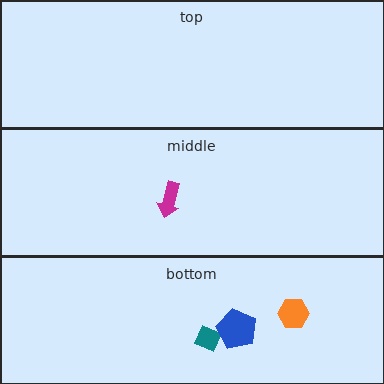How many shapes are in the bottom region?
3.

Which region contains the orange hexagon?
The bottom region.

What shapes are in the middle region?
The magenta arrow.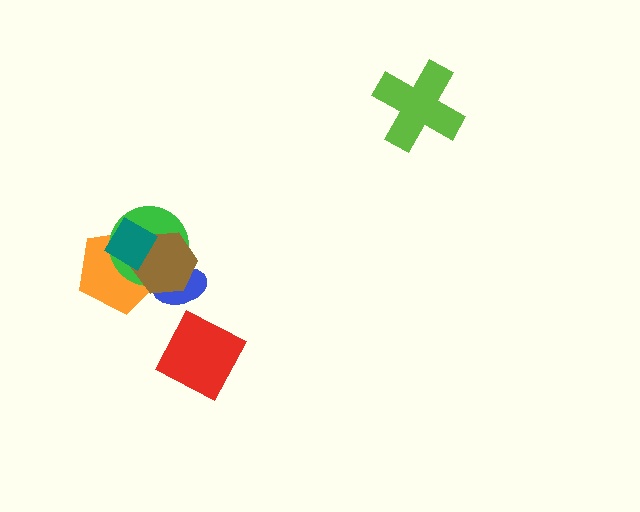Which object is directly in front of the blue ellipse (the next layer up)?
The green circle is directly in front of the blue ellipse.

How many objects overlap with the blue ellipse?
3 objects overlap with the blue ellipse.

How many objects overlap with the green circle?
4 objects overlap with the green circle.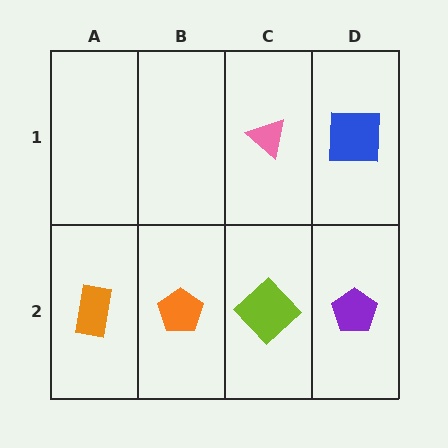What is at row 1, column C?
A pink triangle.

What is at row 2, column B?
An orange pentagon.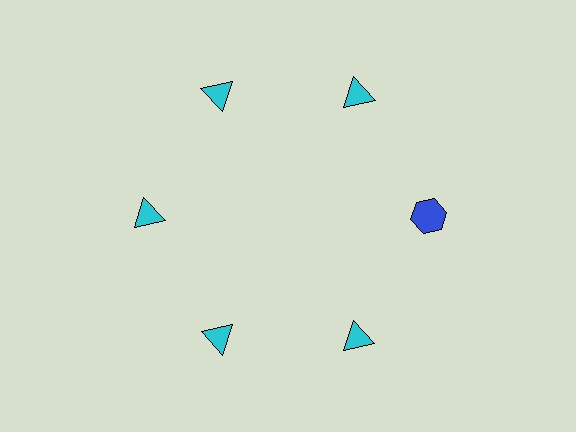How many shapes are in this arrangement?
There are 6 shapes arranged in a ring pattern.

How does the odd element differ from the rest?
It differs in both color (blue instead of cyan) and shape (hexagon instead of triangle).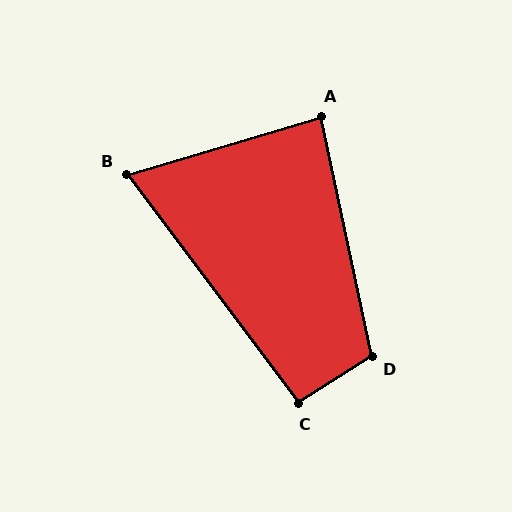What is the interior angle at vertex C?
Approximately 94 degrees (approximately right).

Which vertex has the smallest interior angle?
B, at approximately 69 degrees.